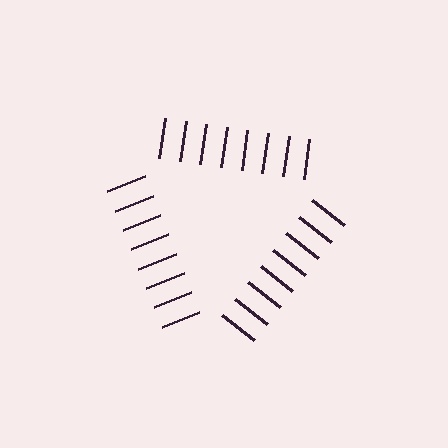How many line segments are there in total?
24 — 8 along each of the 3 edges.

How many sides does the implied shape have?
3 sides — the line-ends trace a triangle.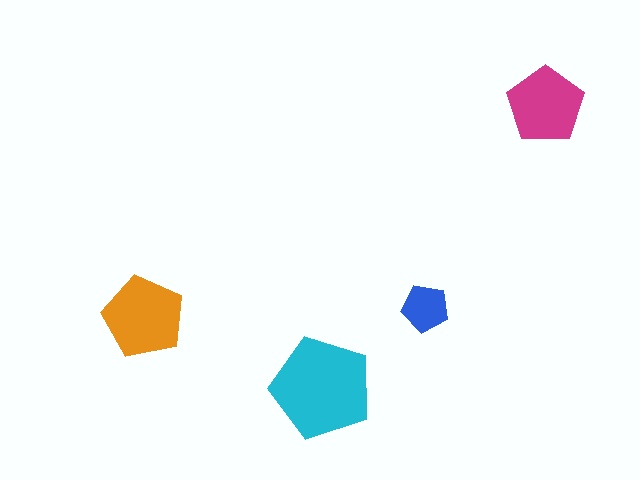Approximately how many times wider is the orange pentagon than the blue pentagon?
About 1.5 times wider.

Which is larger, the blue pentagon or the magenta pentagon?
The magenta one.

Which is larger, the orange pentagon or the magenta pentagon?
The orange one.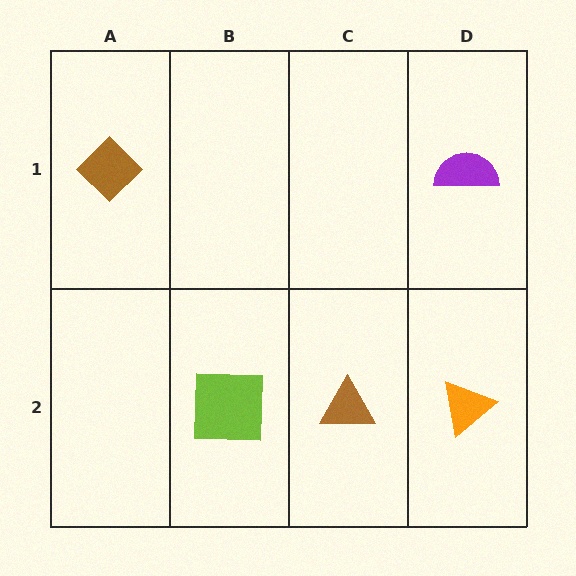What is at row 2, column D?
An orange triangle.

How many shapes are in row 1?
2 shapes.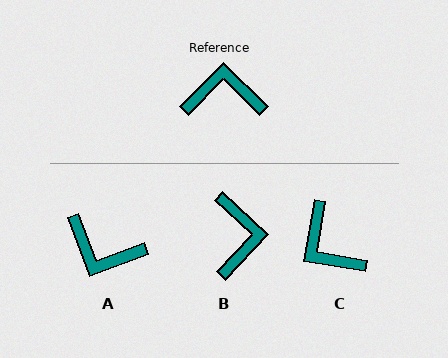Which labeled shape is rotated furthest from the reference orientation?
A, about 155 degrees away.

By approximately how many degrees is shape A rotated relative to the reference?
Approximately 155 degrees counter-clockwise.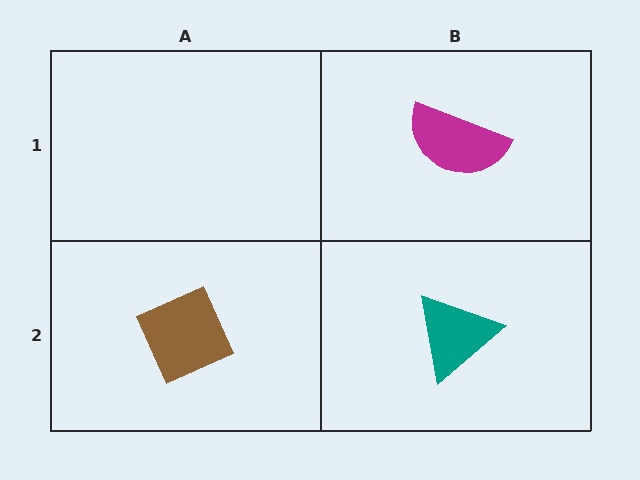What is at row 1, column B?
A magenta semicircle.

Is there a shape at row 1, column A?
No, that cell is empty.